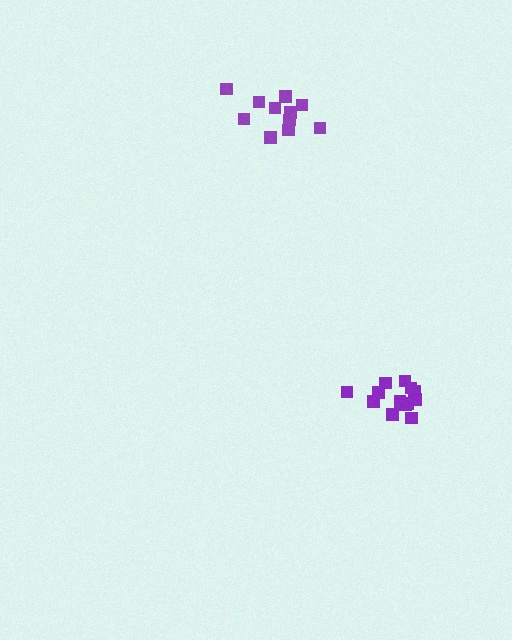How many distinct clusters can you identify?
There are 2 distinct clusters.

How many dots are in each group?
Group 1: 14 dots, Group 2: 11 dots (25 total).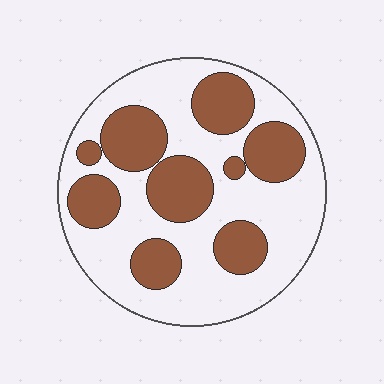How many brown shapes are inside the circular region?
9.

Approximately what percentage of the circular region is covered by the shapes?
Approximately 35%.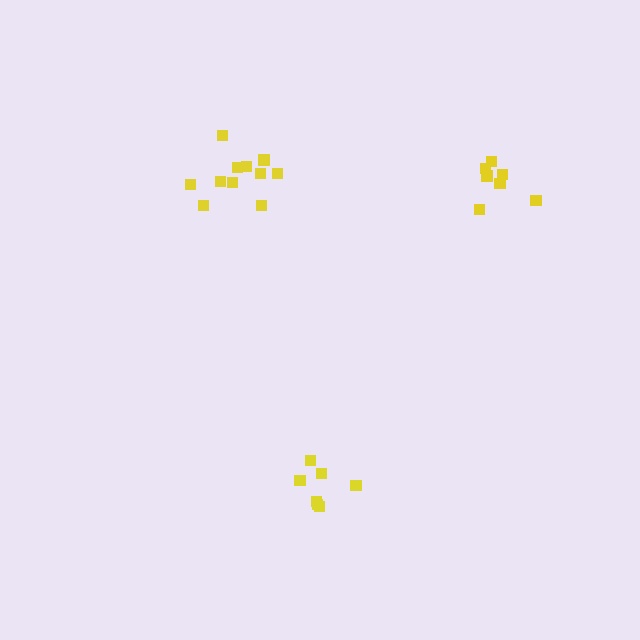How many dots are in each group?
Group 1: 7 dots, Group 2: 7 dots, Group 3: 11 dots (25 total).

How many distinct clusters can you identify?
There are 3 distinct clusters.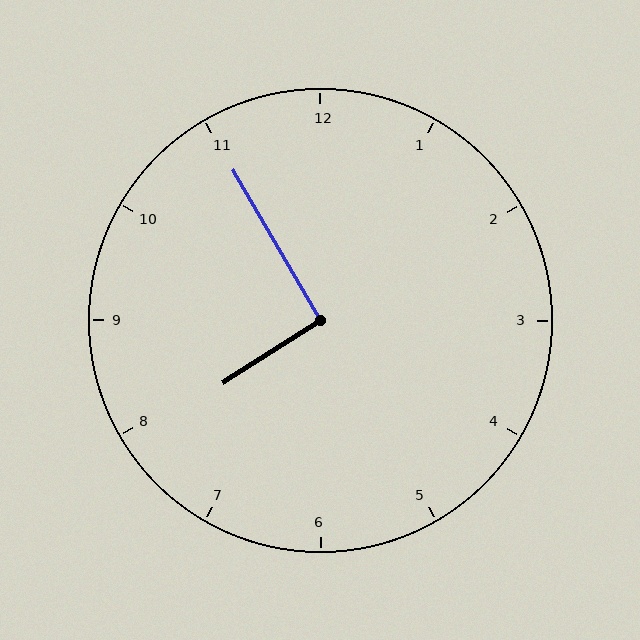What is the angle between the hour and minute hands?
Approximately 92 degrees.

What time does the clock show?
7:55.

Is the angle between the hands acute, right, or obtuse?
It is right.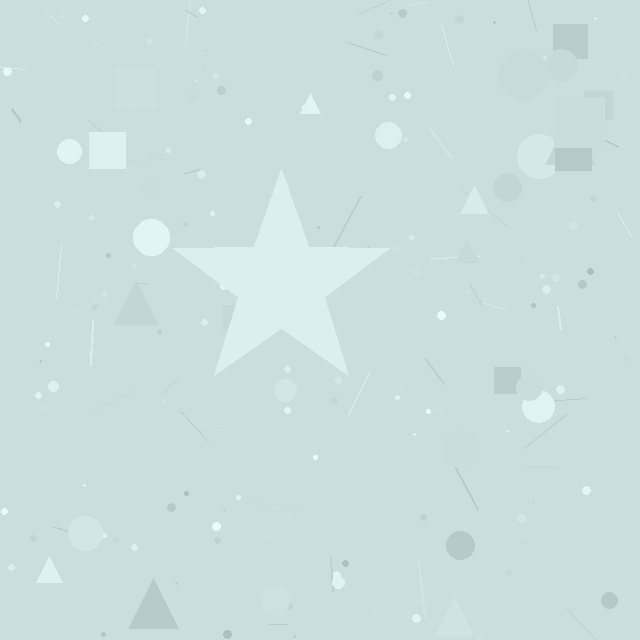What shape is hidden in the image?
A star is hidden in the image.